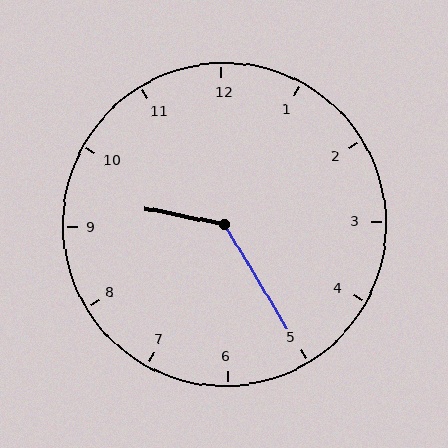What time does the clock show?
9:25.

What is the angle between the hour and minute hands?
Approximately 132 degrees.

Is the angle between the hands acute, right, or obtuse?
It is obtuse.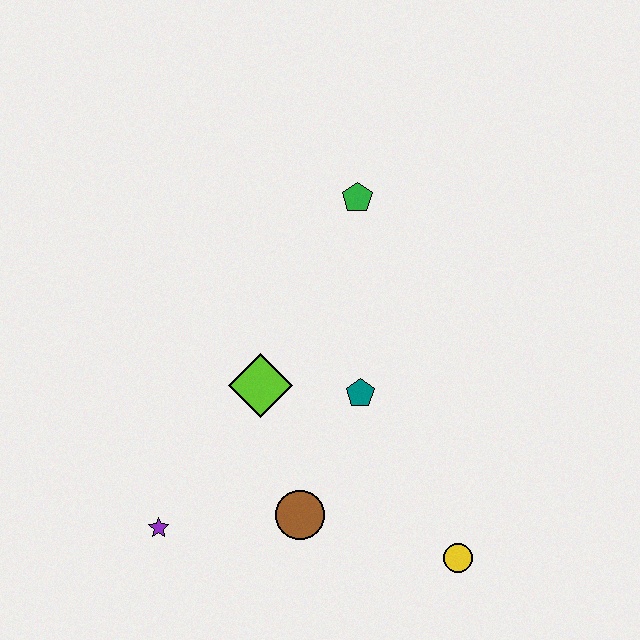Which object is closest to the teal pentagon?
The lime diamond is closest to the teal pentagon.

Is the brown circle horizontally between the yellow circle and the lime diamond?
Yes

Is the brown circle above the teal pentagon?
No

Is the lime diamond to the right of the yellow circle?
No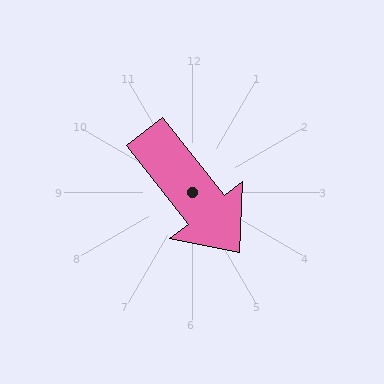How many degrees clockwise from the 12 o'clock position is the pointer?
Approximately 142 degrees.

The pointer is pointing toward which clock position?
Roughly 5 o'clock.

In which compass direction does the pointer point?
Southeast.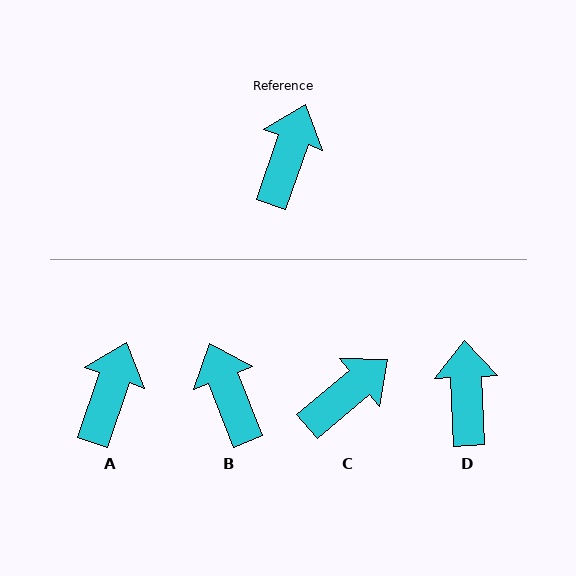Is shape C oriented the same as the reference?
No, it is off by about 31 degrees.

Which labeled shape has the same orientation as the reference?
A.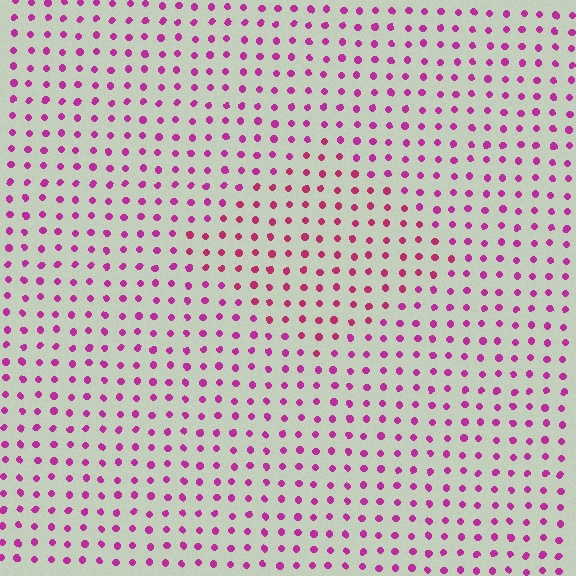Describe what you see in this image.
The image is filled with small magenta elements in a uniform arrangement. A diamond-shaped region is visible where the elements are tinted to a slightly different hue, forming a subtle color boundary.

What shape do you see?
I see a diamond.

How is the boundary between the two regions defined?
The boundary is defined purely by a slight shift in hue (about 22 degrees). Spacing, size, and orientation are identical on both sides.